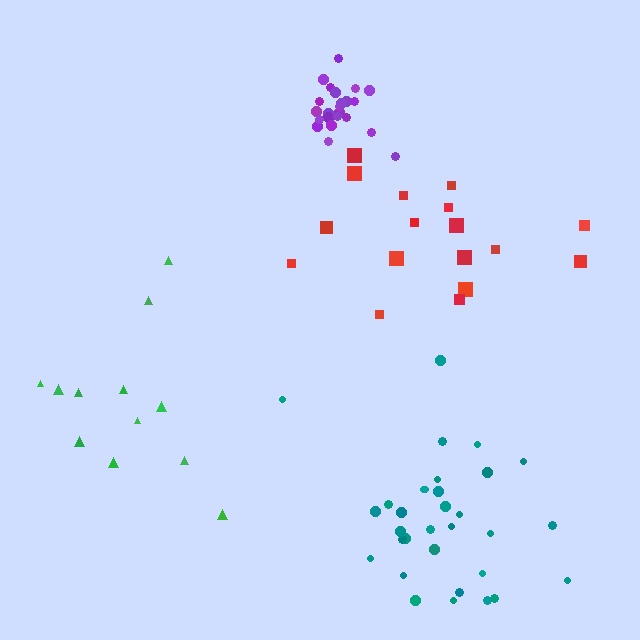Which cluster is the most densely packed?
Purple.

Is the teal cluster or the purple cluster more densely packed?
Purple.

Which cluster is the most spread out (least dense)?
Green.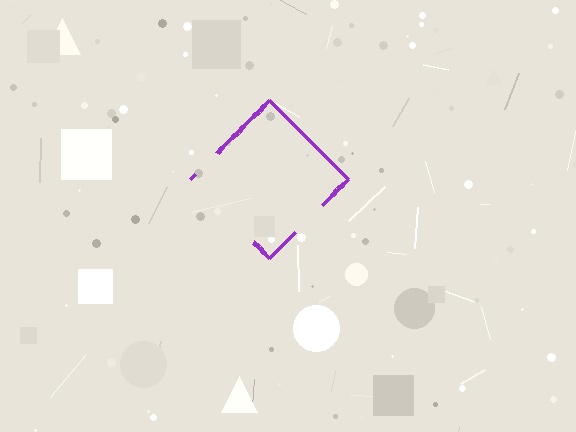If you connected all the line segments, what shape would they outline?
They would outline a diamond.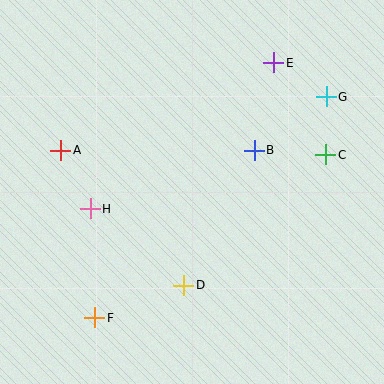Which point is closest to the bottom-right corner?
Point D is closest to the bottom-right corner.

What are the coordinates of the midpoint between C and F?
The midpoint between C and F is at (210, 236).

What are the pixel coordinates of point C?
Point C is at (326, 155).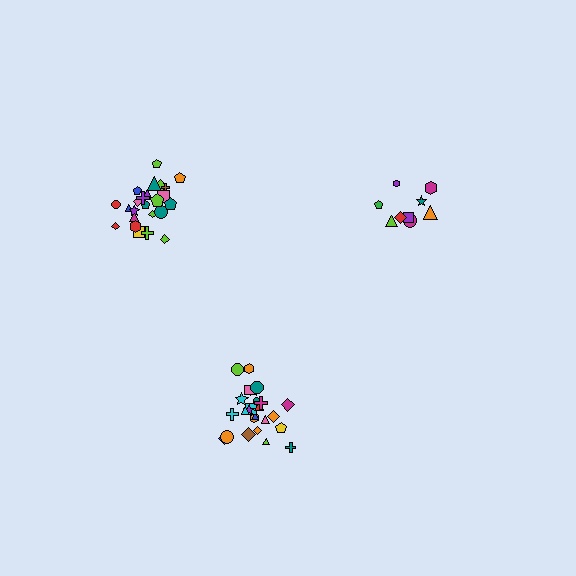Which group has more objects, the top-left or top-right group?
The top-left group.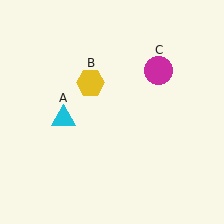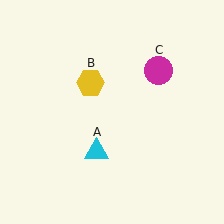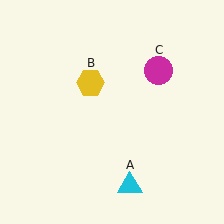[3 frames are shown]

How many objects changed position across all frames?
1 object changed position: cyan triangle (object A).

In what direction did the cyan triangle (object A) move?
The cyan triangle (object A) moved down and to the right.